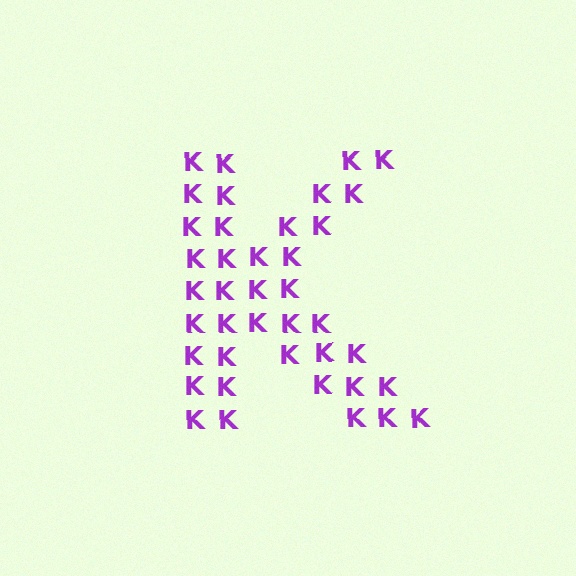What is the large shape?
The large shape is the letter K.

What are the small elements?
The small elements are letter K's.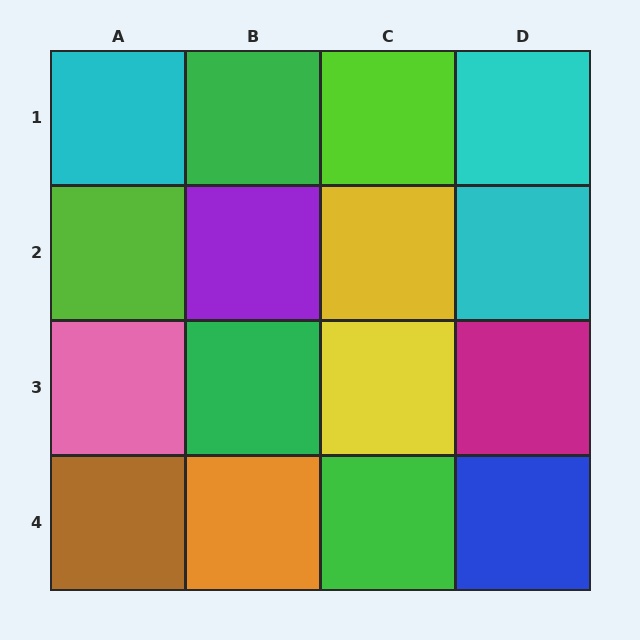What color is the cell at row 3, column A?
Pink.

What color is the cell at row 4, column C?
Green.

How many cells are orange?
1 cell is orange.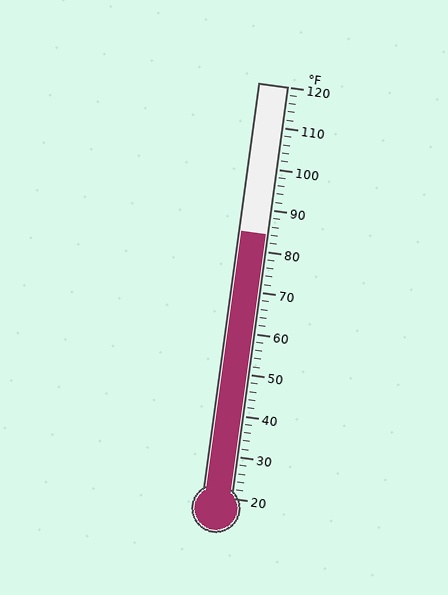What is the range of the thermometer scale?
The thermometer scale ranges from 20°F to 120°F.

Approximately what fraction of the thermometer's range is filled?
The thermometer is filled to approximately 65% of its range.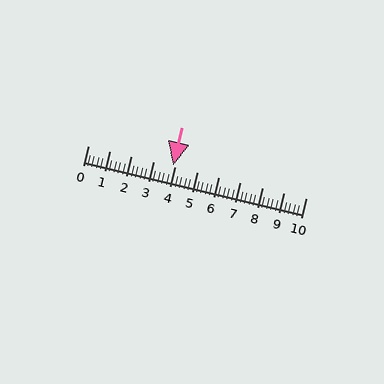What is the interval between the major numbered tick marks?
The major tick marks are spaced 1 units apart.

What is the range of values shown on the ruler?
The ruler shows values from 0 to 10.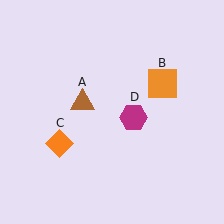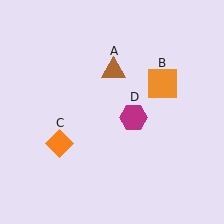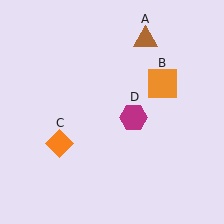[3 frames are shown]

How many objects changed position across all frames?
1 object changed position: brown triangle (object A).